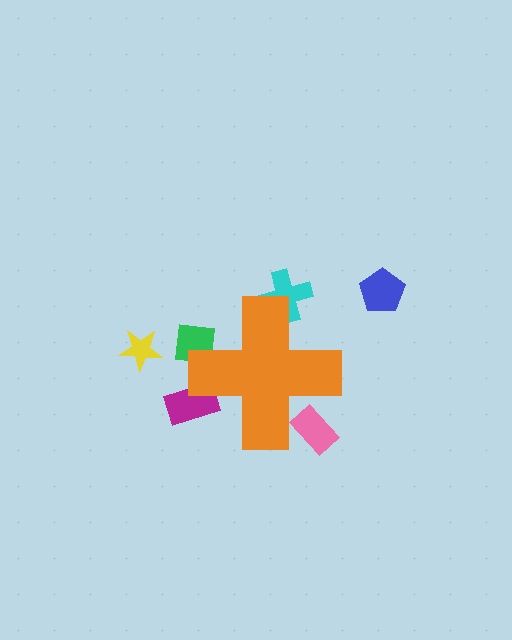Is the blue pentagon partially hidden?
No, the blue pentagon is fully visible.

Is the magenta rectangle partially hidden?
Yes, the magenta rectangle is partially hidden behind the orange cross.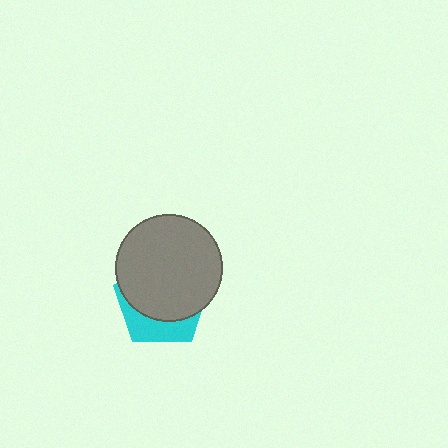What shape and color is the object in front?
The object in front is a gray circle.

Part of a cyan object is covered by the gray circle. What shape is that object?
It is a pentagon.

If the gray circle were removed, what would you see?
You would see the complete cyan pentagon.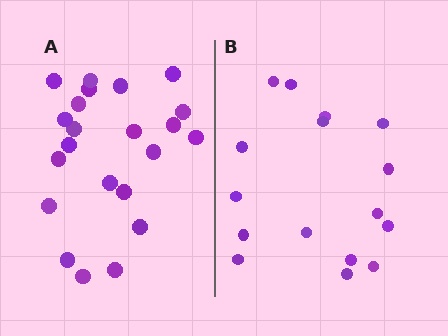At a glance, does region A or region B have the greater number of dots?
Region A (the left region) has more dots.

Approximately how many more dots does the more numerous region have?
Region A has about 6 more dots than region B.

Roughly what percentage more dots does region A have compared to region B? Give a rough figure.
About 40% more.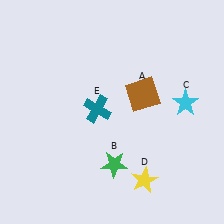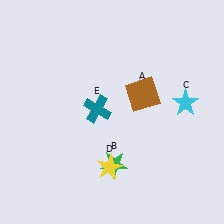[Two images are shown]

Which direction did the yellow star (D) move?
The yellow star (D) moved left.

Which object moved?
The yellow star (D) moved left.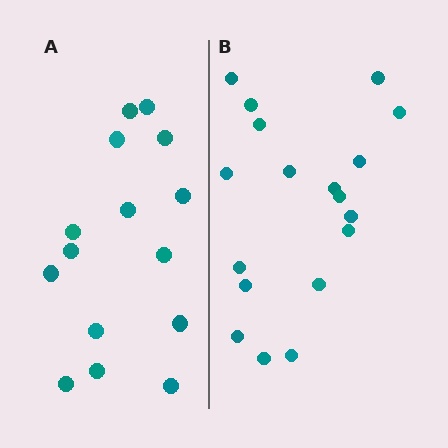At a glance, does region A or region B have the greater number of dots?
Region B (the right region) has more dots.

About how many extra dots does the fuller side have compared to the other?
Region B has just a few more — roughly 2 or 3 more dots than region A.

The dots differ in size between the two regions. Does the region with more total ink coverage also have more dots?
No. Region A has more total ink coverage because its dots are larger, but region B actually contains more individual dots. Total area can be misleading — the number of items is what matters here.